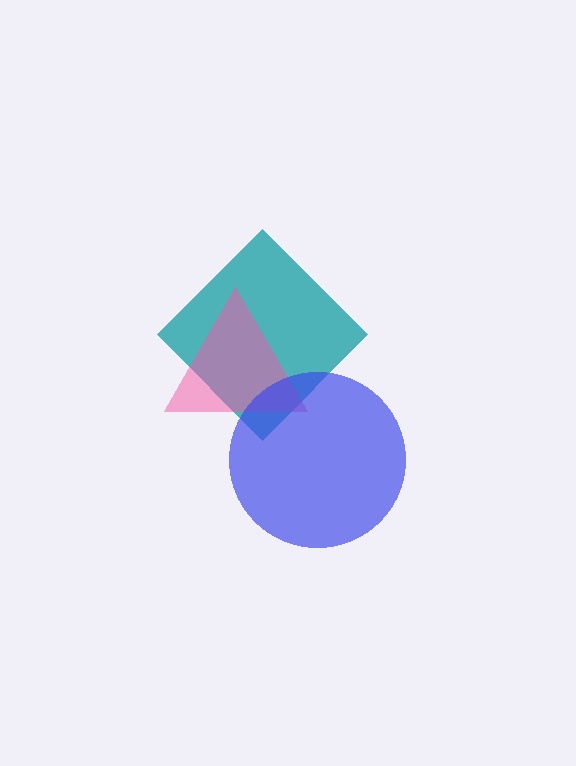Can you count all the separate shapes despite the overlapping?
Yes, there are 3 separate shapes.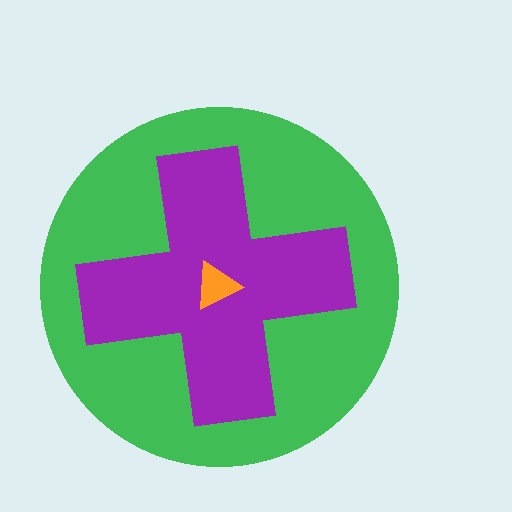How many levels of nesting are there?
3.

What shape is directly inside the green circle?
The purple cross.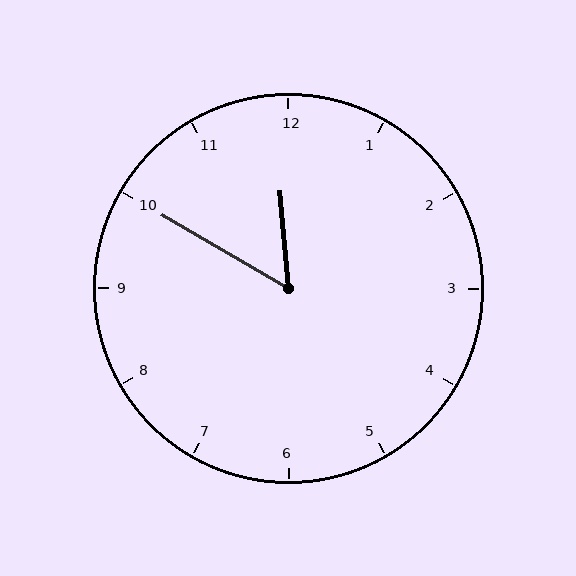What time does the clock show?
11:50.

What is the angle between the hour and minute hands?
Approximately 55 degrees.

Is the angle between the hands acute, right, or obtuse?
It is acute.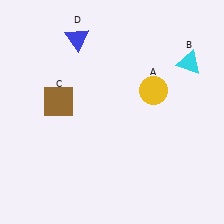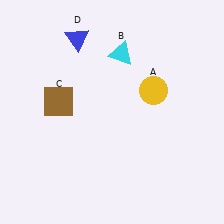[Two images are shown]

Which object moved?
The cyan triangle (B) moved left.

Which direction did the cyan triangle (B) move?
The cyan triangle (B) moved left.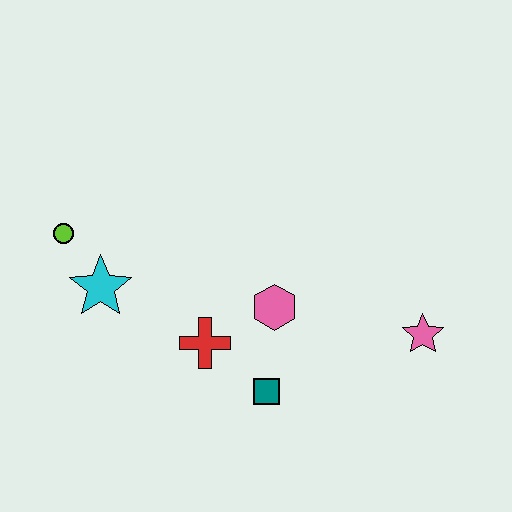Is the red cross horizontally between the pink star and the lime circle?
Yes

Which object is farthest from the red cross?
The pink star is farthest from the red cross.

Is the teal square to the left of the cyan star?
No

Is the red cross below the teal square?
No